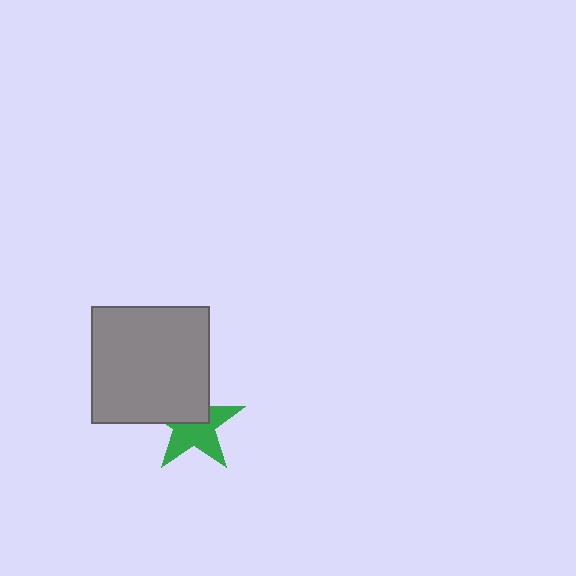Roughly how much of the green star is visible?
About half of it is visible (roughly 58%).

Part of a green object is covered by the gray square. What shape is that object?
It is a star.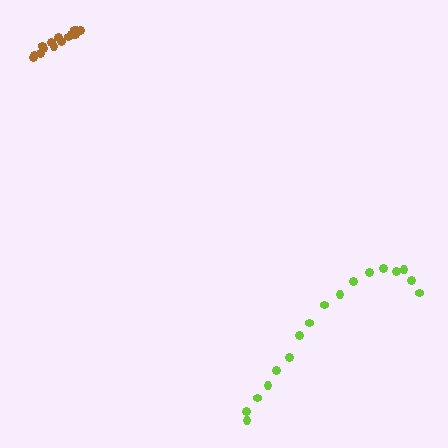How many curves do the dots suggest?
There are 2 distinct paths.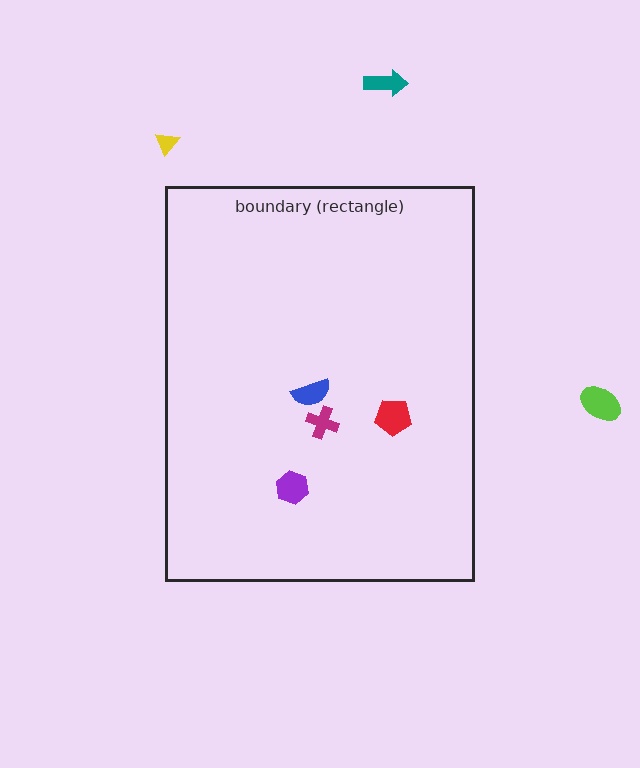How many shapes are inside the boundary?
4 inside, 3 outside.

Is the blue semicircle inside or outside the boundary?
Inside.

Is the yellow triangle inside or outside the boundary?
Outside.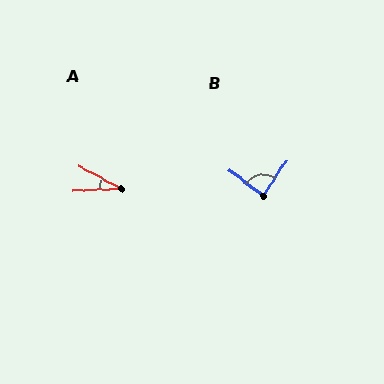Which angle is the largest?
B, at approximately 86 degrees.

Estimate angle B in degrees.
Approximately 86 degrees.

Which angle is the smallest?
A, at approximately 31 degrees.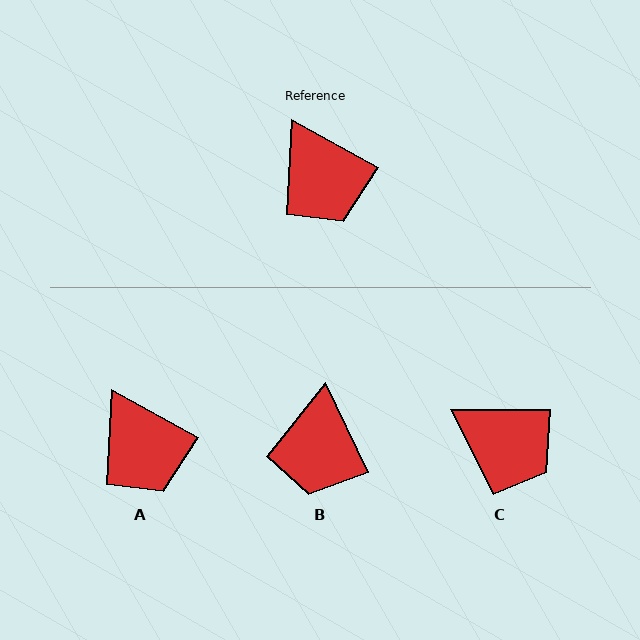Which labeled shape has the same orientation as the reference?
A.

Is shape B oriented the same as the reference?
No, it is off by about 36 degrees.